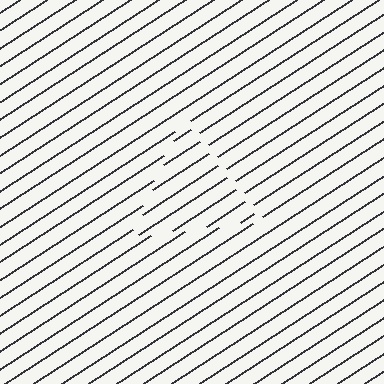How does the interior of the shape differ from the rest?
The interior of the shape contains the same grating, shifted by half a period — the contour is defined by the phase discontinuity where line-ends from the inner and outer gratings abut.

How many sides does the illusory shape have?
3 sides — the line-ends trace a triangle.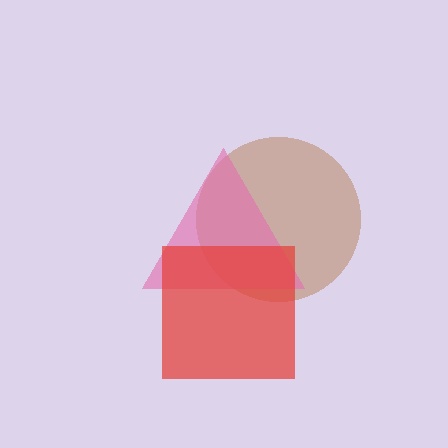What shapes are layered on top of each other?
The layered shapes are: a brown circle, a pink triangle, a red square.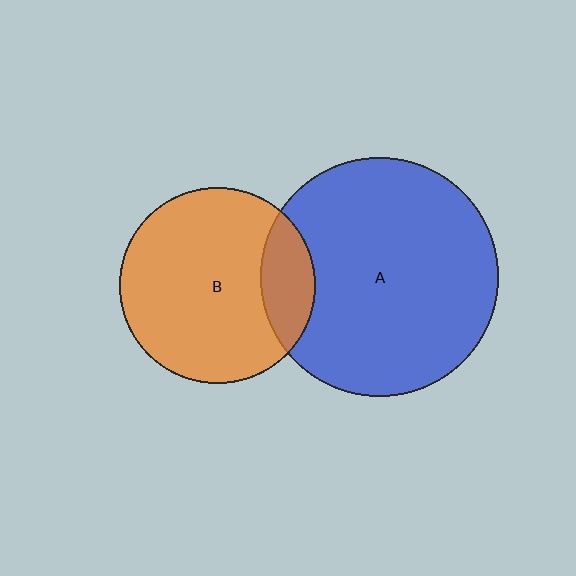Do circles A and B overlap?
Yes.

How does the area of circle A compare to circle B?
Approximately 1.5 times.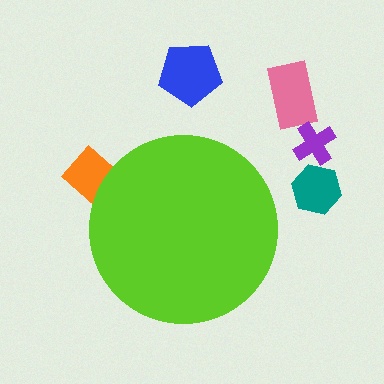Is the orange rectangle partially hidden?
Yes, the orange rectangle is partially hidden behind the lime circle.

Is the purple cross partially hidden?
No, the purple cross is fully visible.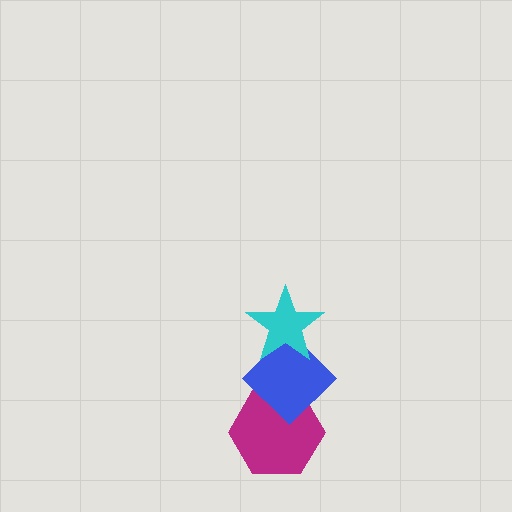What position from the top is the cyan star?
The cyan star is 1st from the top.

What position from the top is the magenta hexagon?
The magenta hexagon is 3rd from the top.